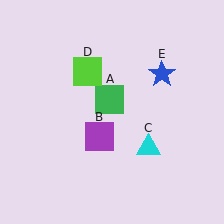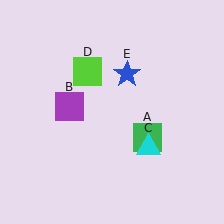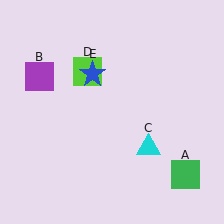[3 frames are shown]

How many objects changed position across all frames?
3 objects changed position: green square (object A), purple square (object B), blue star (object E).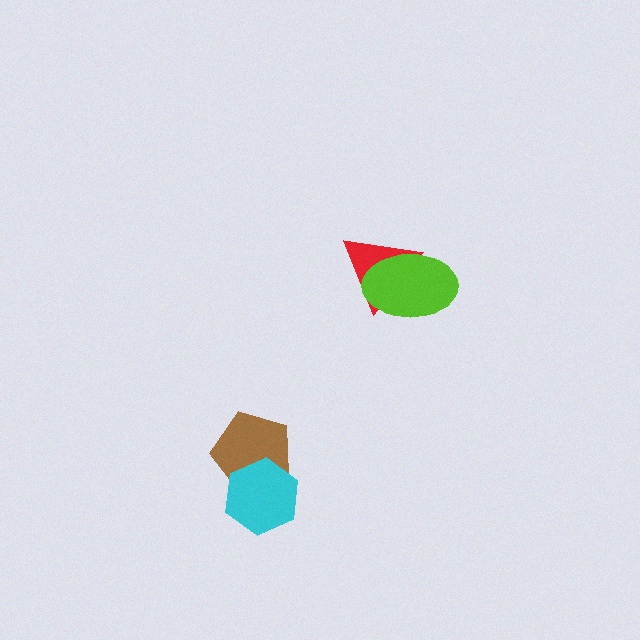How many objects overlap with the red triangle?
1 object overlaps with the red triangle.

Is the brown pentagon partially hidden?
Yes, it is partially covered by another shape.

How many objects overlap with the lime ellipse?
1 object overlaps with the lime ellipse.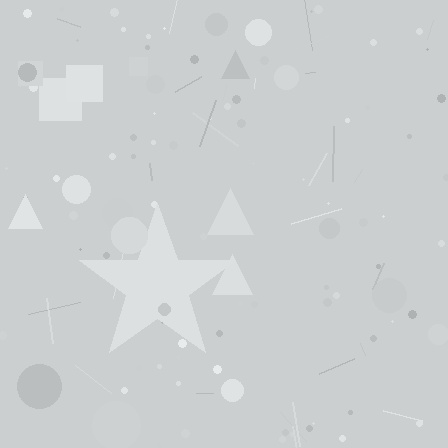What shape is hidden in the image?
A star is hidden in the image.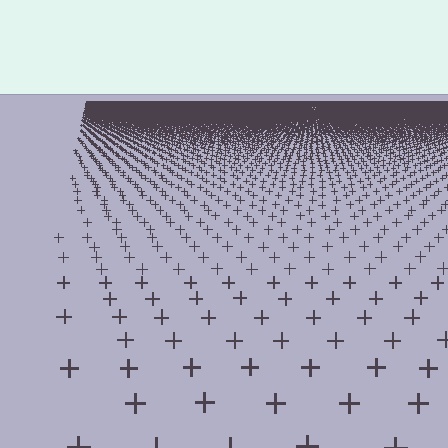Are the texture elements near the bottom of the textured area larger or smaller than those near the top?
Larger. Near the bottom, elements are closer to the viewer and appear at a bigger on-screen size.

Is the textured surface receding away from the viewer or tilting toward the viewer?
The surface is receding away from the viewer. Texture elements get smaller and denser toward the top.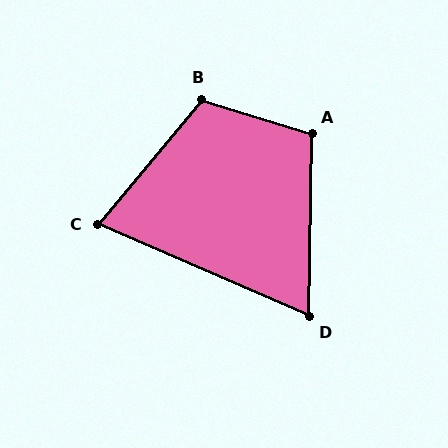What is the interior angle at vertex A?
Approximately 106 degrees (obtuse).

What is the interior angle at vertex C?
Approximately 74 degrees (acute).